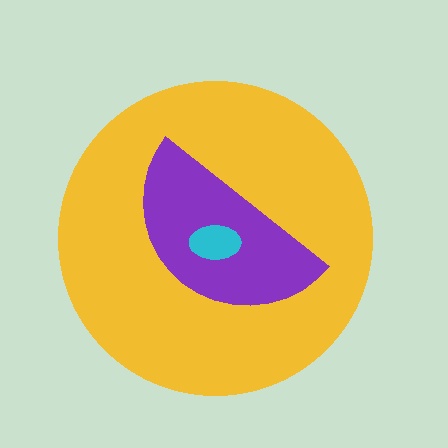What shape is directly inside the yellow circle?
The purple semicircle.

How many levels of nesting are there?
3.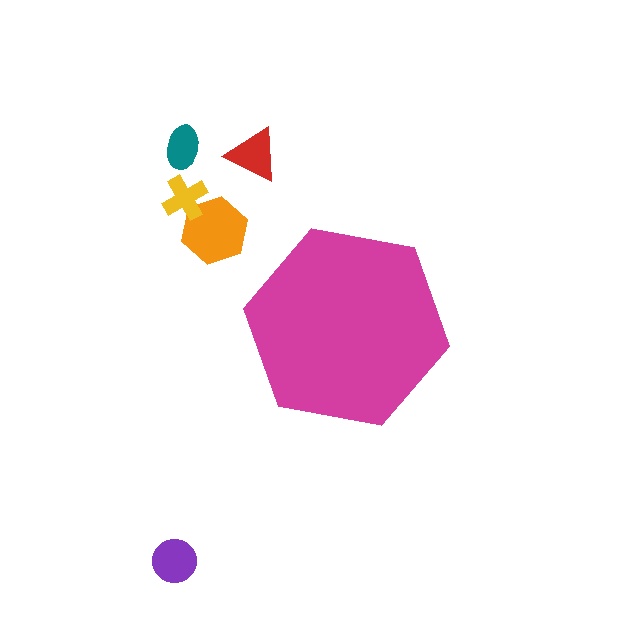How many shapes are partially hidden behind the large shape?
0 shapes are partially hidden.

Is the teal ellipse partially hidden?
No, the teal ellipse is fully visible.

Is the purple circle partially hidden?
No, the purple circle is fully visible.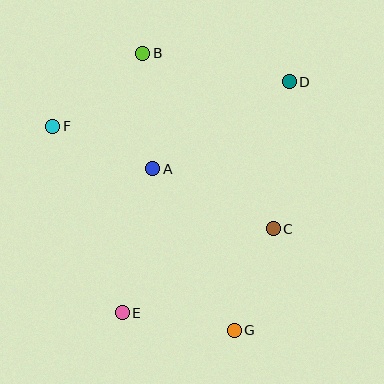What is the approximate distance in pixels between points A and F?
The distance between A and F is approximately 109 pixels.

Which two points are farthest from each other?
Points B and G are farthest from each other.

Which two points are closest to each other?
Points C and G are closest to each other.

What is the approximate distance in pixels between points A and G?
The distance between A and G is approximately 181 pixels.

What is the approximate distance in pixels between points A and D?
The distance between A and D is approximately 162 pixels.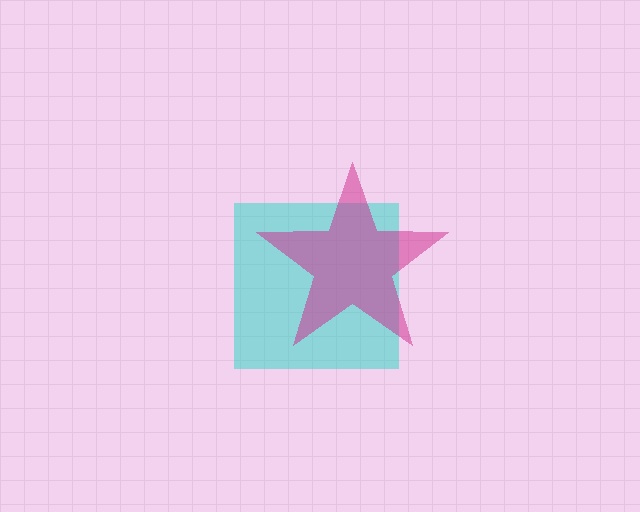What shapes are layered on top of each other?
The layered shapes are: a cyan square, a magenta star.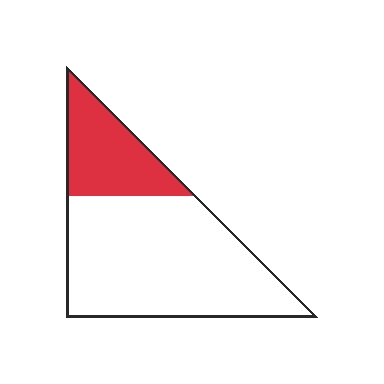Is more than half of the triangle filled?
No.